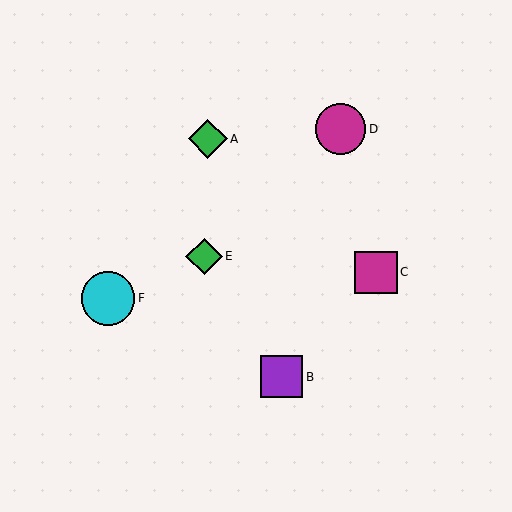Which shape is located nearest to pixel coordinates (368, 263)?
The magenta square (labeled C) at (376, 273) is nearest to that location.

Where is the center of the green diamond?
The center of the green diamond is at (204, 256).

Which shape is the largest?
The cyan circle (labeled F) is the largest.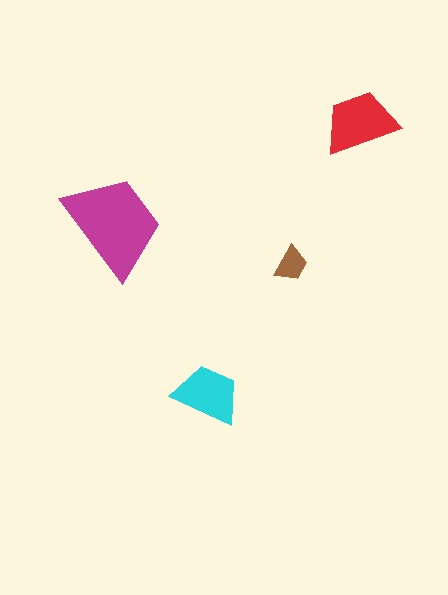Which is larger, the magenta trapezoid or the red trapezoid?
The magenta one.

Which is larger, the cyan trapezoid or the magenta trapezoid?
The magenta one.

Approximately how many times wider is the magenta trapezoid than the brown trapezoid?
About 3 times wider.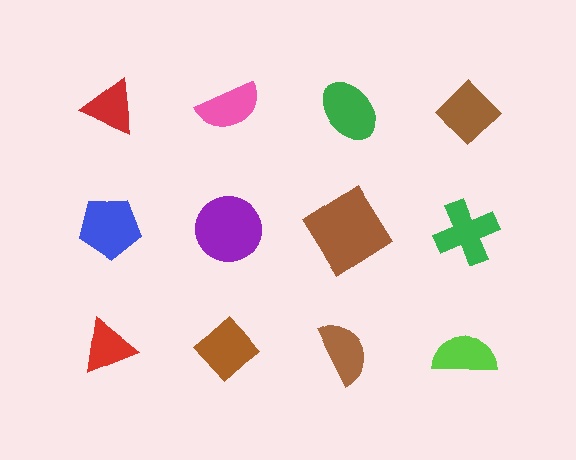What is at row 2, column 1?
A blue pentagon.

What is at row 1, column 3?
A green ellipse.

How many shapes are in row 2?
4 shapes.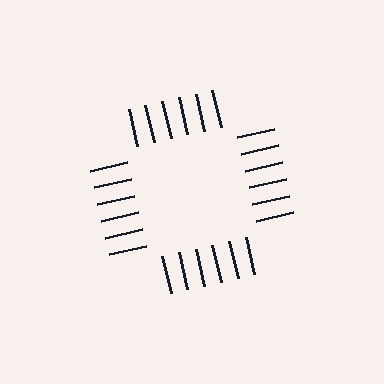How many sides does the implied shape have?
4 sides — the line-ends trace a square.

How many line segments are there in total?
24 — 6 along each of the 4 edges.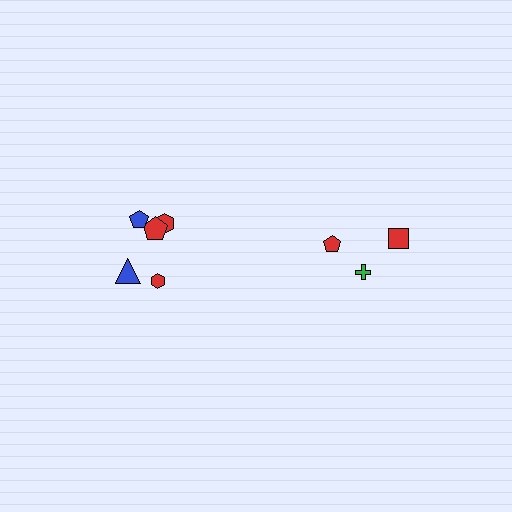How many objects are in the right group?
There are 3 objects.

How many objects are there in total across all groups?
There are 8 objects.